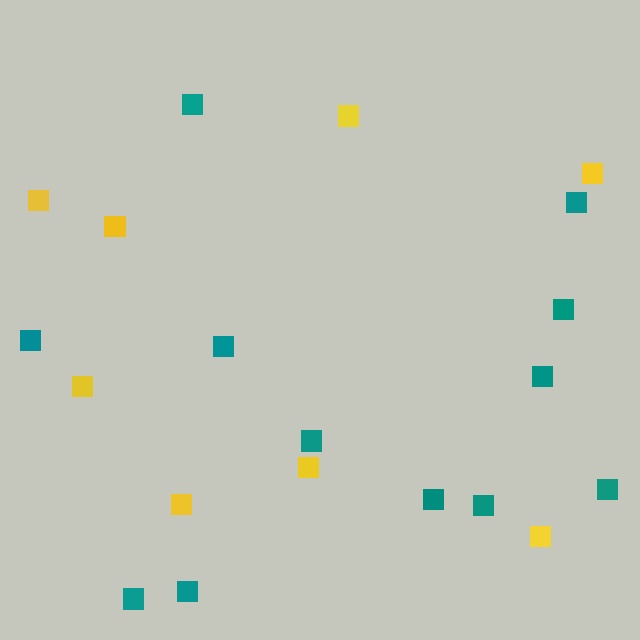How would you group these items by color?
There are 2 groups: one group of yellow squares (8) and one group of teal squares (12).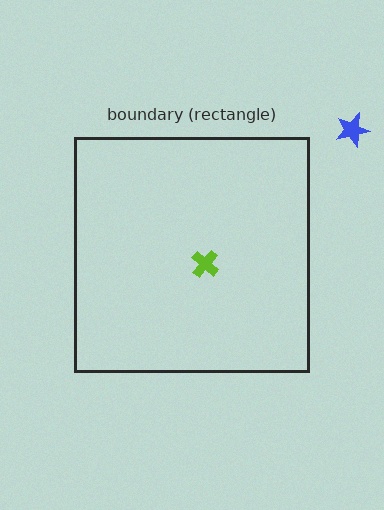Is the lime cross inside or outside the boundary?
Inside.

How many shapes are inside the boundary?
1 inside, 1 outside.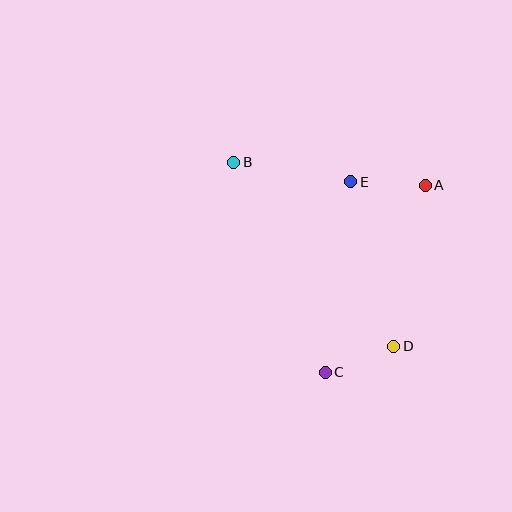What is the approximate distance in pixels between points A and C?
The distance between A and C is approximately 212 pixels.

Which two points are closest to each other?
Points C and D are closest to each other.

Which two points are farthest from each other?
Points B and D are farthest from each other.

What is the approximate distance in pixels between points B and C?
The distance between B and C is approximately 229 pixels.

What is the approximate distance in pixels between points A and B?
The distance between A and B is approximately 193 pixels.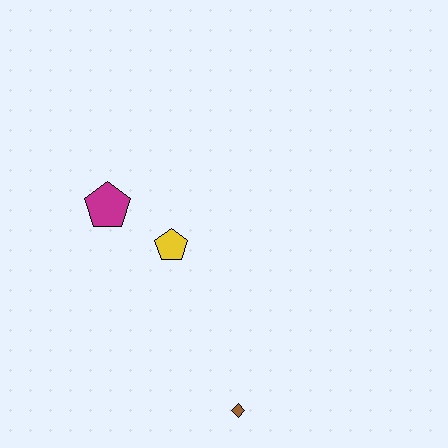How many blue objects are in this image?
There are no blue objects.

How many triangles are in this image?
There are no triangles.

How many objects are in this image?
There are 3 objects.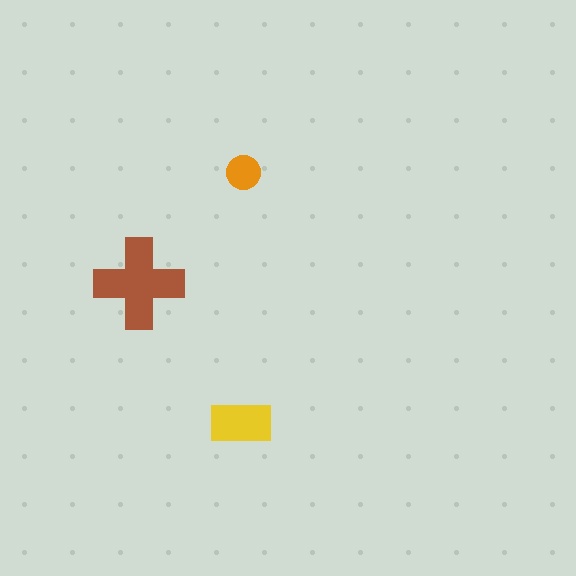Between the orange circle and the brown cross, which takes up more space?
The brown cross.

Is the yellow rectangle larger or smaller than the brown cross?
Smaller.